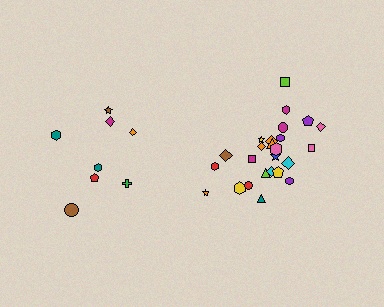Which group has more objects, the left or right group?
The right group.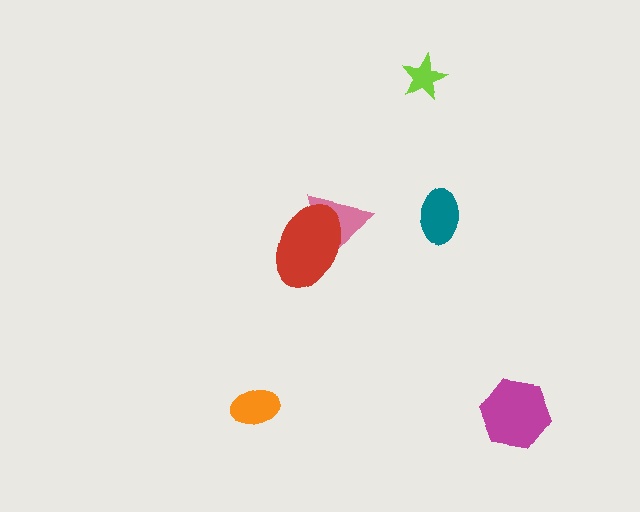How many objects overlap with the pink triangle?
1 object overlaps with the pink triangle.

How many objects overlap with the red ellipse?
1 object overlaps with the red ellipse.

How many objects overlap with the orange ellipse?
0 objects overlap with the orange ellipse.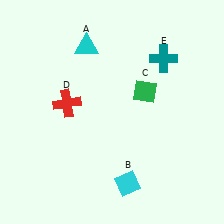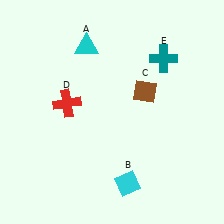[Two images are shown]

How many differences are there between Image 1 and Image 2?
There is 1 difference between the two images.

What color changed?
The diamond (C) changed from green in Image 1 to brown in Image 2.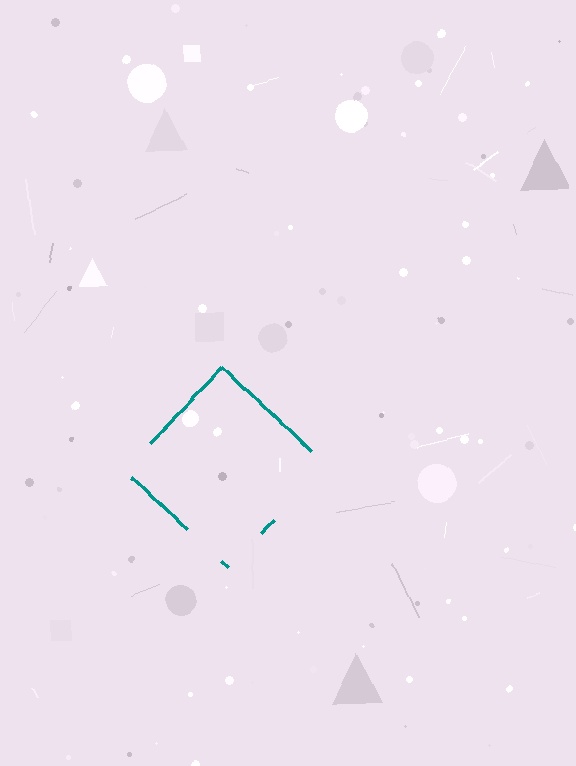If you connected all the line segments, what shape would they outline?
They would outline a diamond.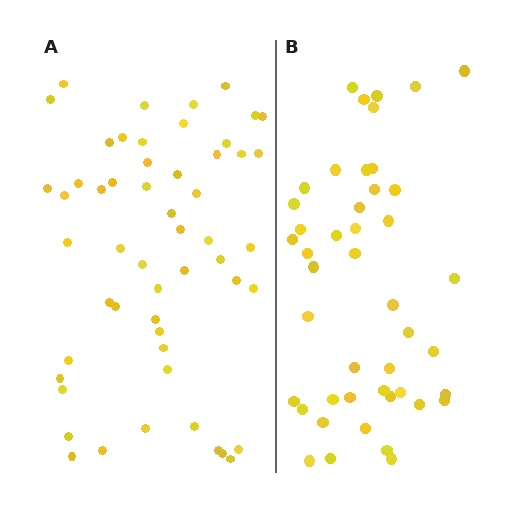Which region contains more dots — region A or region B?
Region A (the left region) has more dots.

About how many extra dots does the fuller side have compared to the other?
Region A has roughly 8 or so more dots than region B.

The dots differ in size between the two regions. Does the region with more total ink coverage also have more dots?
No. Region B has more total ink coverage because its dots are larger, but region A actually contains more individual dots. Total area can be misleading — the number of items is what matters here.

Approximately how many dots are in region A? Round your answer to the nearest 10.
About 50 dots. (The exact count is 54, which rounds to 50.)